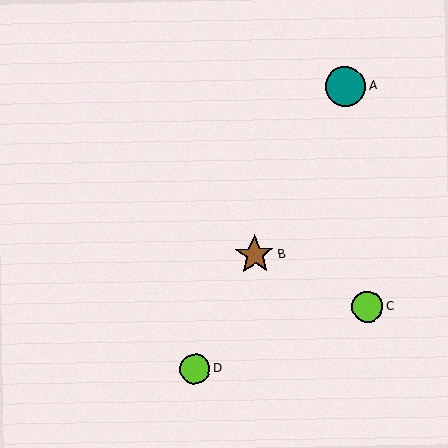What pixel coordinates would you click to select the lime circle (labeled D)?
Click at (195, 369) to select the lime circle D.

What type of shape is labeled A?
Shape A is a teal circle.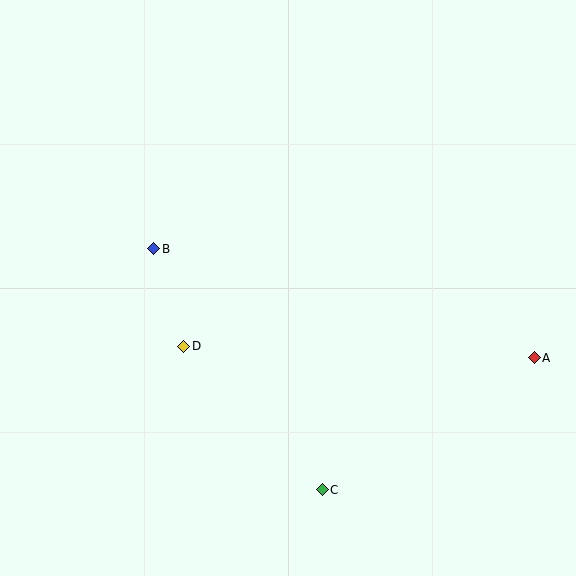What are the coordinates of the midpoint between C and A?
The midpoint between C and A is at (428, 424).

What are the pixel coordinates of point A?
Point A is at (534, 358).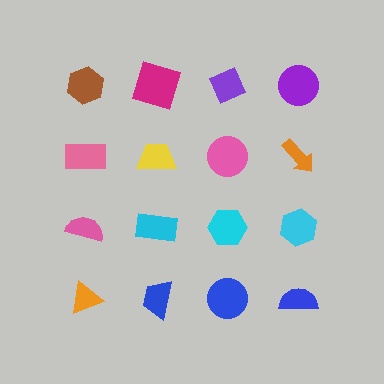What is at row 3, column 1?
A pink semicircle.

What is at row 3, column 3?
A cyan hexagon.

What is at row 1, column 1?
A brown hexagon.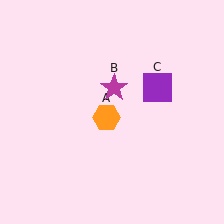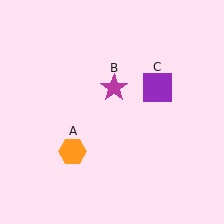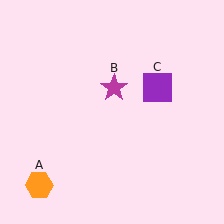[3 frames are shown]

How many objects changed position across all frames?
1 object changed position: orange hexagon (object A).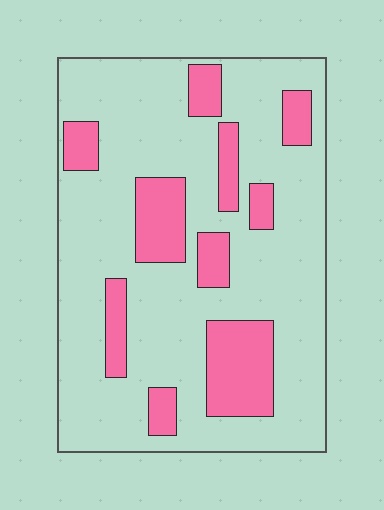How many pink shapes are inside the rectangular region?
10.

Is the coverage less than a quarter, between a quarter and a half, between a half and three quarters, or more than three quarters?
Less than a quarter.